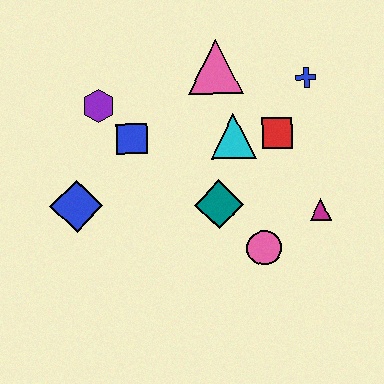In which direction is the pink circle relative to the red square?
The pink circle is below the red square.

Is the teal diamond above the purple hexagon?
No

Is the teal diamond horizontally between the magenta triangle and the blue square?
Yes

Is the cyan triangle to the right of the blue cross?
No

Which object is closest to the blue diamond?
The blue square is closest to the blue diamond.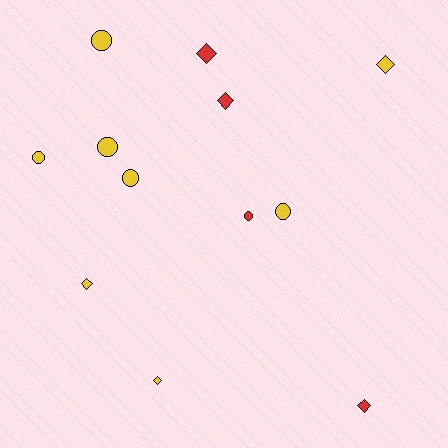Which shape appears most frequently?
Circle, with 6 objects.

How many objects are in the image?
There are 12 objects.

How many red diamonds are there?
There are 3 red diamonds.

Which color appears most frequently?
Yellow, with 8 objects.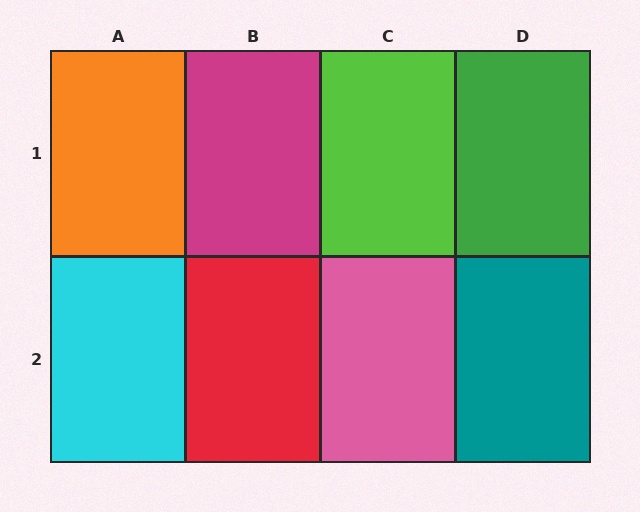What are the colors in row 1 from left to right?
Orange, magenta, lime, green.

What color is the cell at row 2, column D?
Teal.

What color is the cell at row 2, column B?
Red.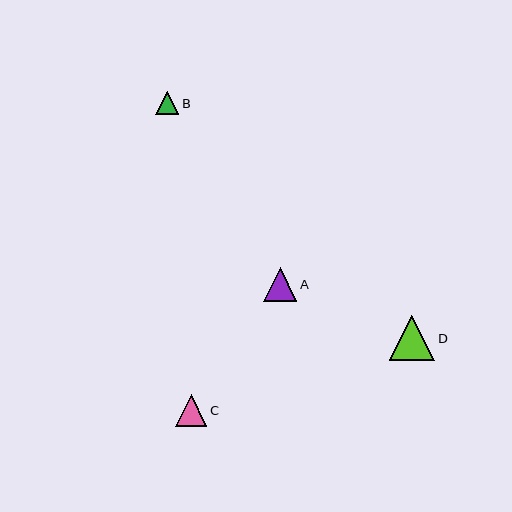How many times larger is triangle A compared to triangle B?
Triangle A is approximately 1.5 times the size of triangle B.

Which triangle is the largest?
Triangle D is the largest with a size of approximately 45 pixels.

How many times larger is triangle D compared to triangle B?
Triangle D is approximately 2.0 times the size of triangle B.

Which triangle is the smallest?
Triangle B is the smallest with a size of approximately 23 pixels.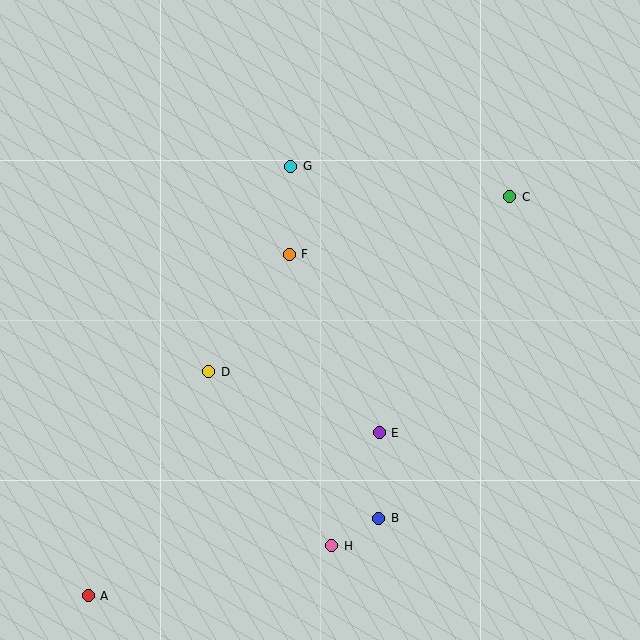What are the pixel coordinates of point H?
Point H is at (332, 546).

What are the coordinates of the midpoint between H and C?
The midpoint between H and C is at (421, 371).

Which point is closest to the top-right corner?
Point C is closest to the top-right corner.